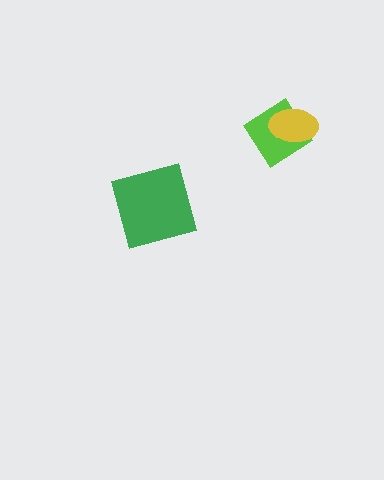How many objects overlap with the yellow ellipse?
1 object overlaps with the yellow ellipse.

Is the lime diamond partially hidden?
Yes, it is partially covered by another shape.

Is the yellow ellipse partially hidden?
No, no other shape covers it.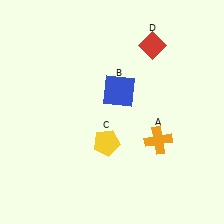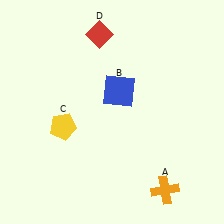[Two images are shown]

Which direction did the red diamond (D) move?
The red diamond (D) moved left.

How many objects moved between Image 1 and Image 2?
3 objects moved between the two images.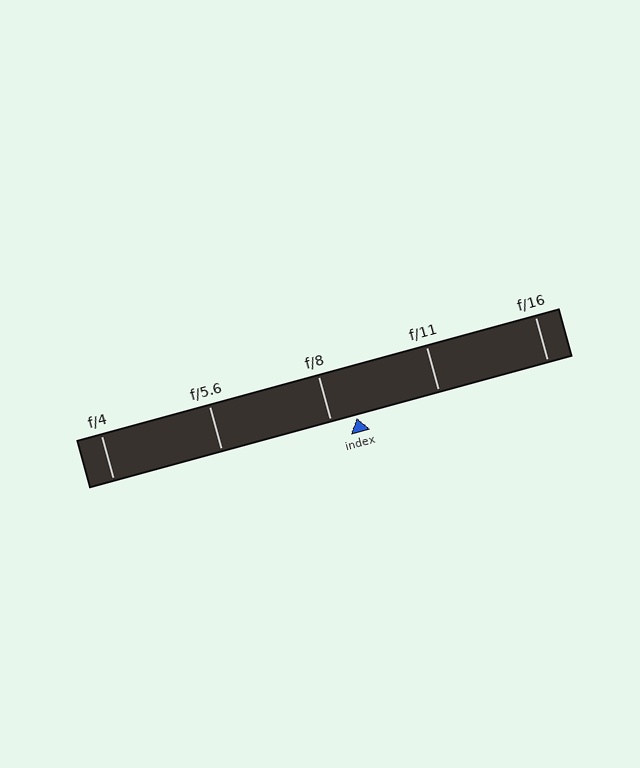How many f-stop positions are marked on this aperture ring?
There are 5 f-stop positions marked.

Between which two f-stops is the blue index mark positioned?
The index mark is between f/8 and f/11.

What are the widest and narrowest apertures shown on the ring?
The widest aperture shown is f/4 and the narrowest is f/16.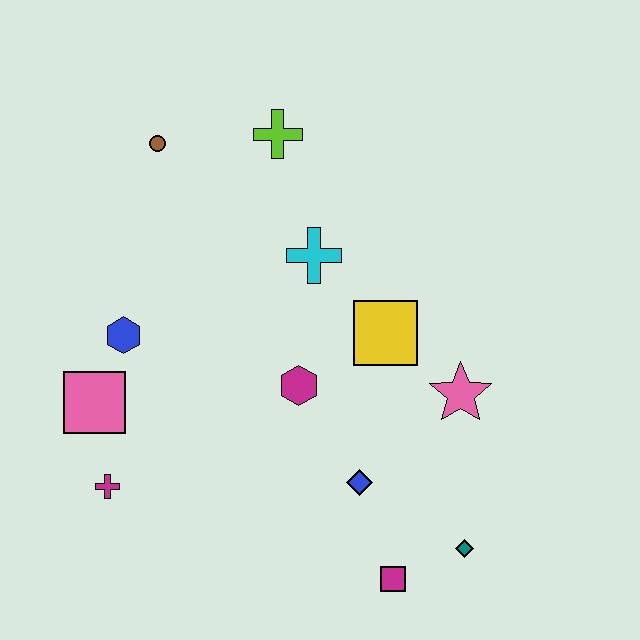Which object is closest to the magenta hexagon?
The yellow square is closest to the magenta hexagon.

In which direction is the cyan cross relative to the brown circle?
The cyan cross is to the right of the brown circle.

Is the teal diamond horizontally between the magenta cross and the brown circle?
No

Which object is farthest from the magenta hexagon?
The brown circle is farthest from the magenta hexagon.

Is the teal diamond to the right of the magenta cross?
Yes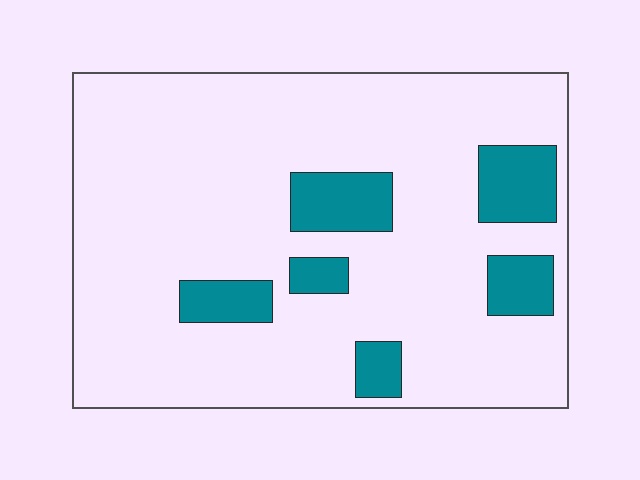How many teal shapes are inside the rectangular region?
6.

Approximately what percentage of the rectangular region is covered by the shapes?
Approximately 15%.